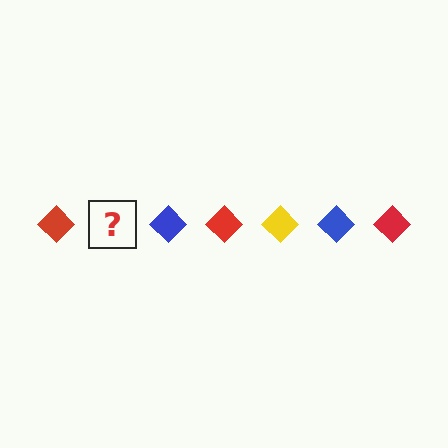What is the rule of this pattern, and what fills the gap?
The rule is that the pattern cycles through red, yellow, blue diamonds. The gap should be filled with a yellow diamond.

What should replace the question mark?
The question mark should be replaced with a yellow diamond.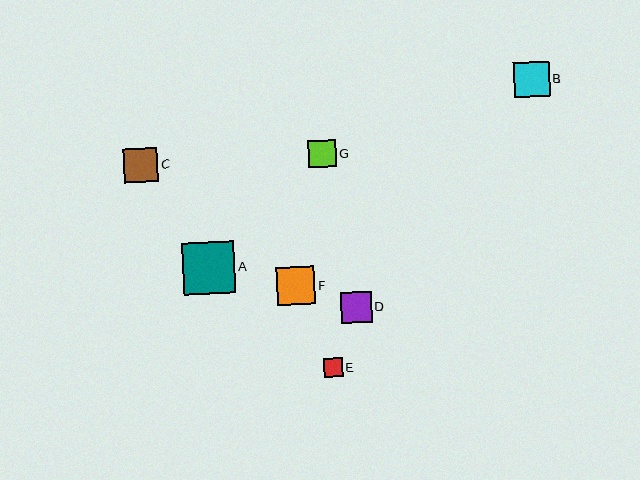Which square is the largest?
Square A is the largest with a size of approximately 52 pixels.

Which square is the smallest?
Square E is the smallest with a size of approximately 18 pixels.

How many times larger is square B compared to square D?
Square B is approximately 1.1 times the size of square D.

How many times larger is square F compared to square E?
Square F is approximately 2.1 times the size of square E.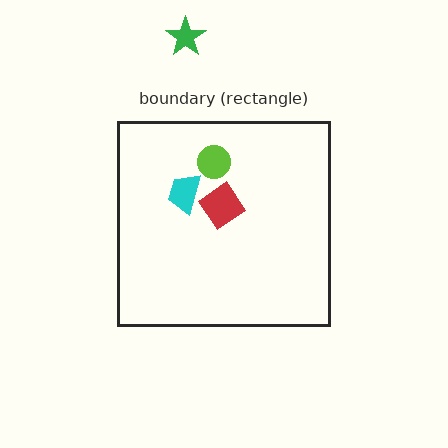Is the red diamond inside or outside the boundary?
Inside.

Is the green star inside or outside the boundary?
Outside.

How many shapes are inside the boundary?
3 inside, 1 outside.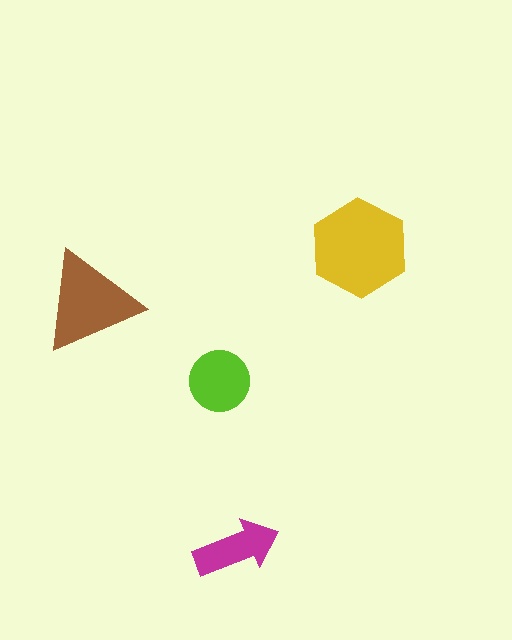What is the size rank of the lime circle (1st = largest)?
3rd.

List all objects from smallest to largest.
The magenta arrow, the lime circle, the brown triangle, the yellow hexagon.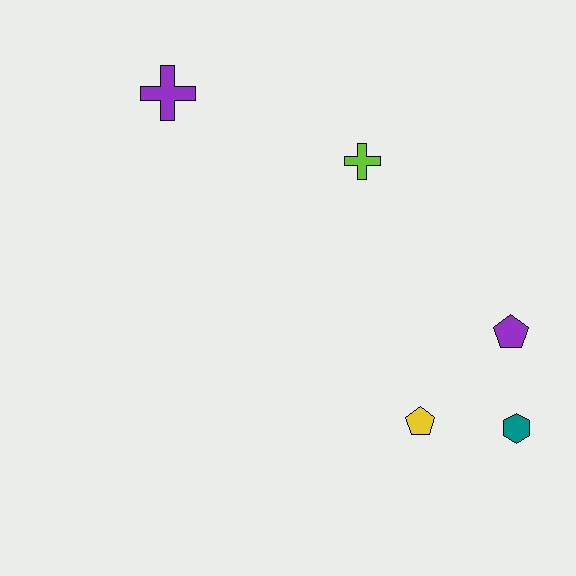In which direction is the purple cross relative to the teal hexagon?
The purple cross is to the left of the teal hexagon.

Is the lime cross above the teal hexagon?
Yes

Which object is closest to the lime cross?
The purple cross is closest to the lime cross.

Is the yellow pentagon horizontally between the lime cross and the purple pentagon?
Yes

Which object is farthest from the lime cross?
The teal hexagon is farthest from the lime cross.